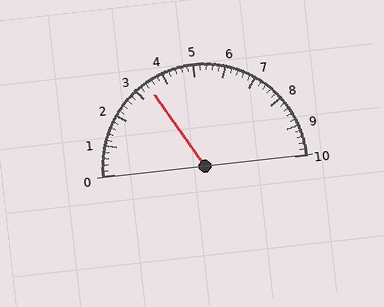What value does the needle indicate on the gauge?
The needle indicates approximately 3.4.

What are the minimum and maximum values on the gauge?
The gauge ranges from 0 to 10.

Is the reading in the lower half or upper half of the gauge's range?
The reading is in the lower half of the range (0 to 10).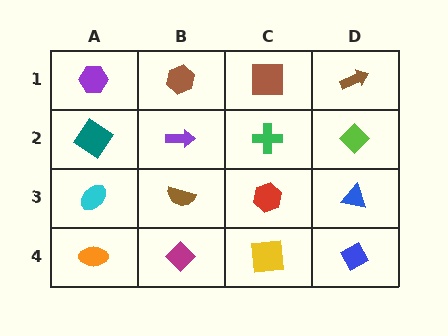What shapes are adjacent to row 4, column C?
A red hexagon (row 3, column C), a magenta diamond (row 4, column B), a blue diamond (row 4, column D).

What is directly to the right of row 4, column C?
A blue diamond.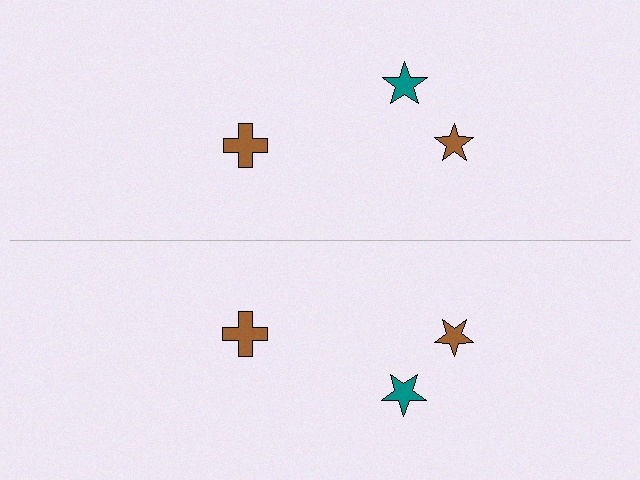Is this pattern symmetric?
Yes, this pattern has bilateral (reflection) symmetry.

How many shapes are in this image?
There are 6 shapes in this image.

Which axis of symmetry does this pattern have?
The pattern has a horizontal axis of symmetry running through the center of the image.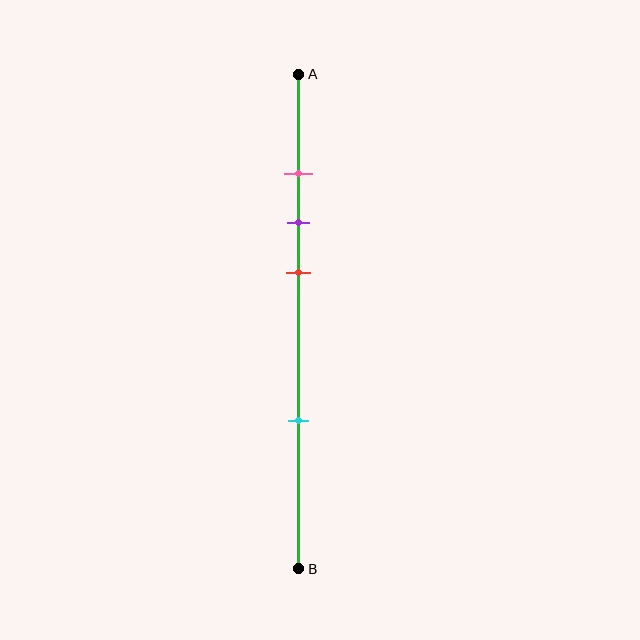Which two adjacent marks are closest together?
The pink and purple marks are the closest adjacent pair.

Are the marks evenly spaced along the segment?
No, the marks are not evenly spaced.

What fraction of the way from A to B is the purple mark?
The purple mark is approximately 30% (0.3) of the way from A to B.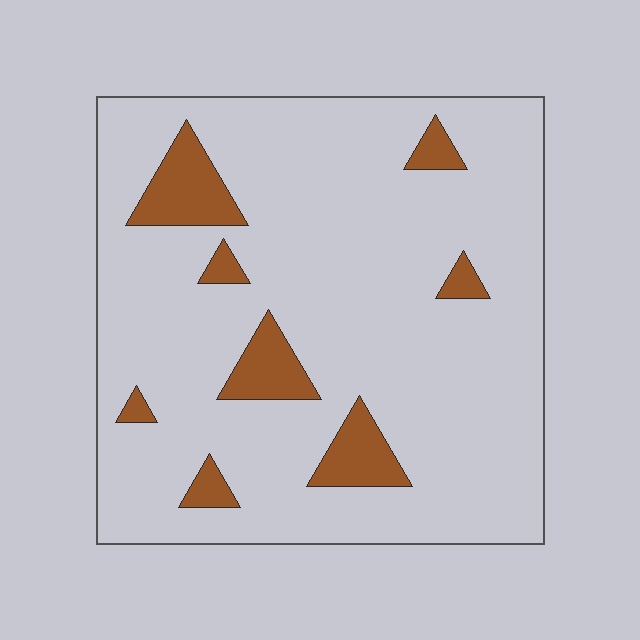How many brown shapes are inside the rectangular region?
8.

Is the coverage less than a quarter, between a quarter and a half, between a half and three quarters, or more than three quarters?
Less than a quarter.